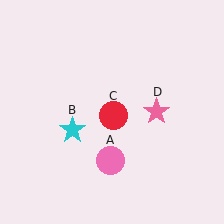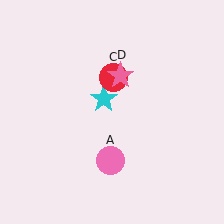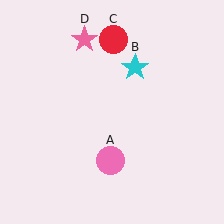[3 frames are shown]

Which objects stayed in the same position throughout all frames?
Pink circle (object A) remained stationary.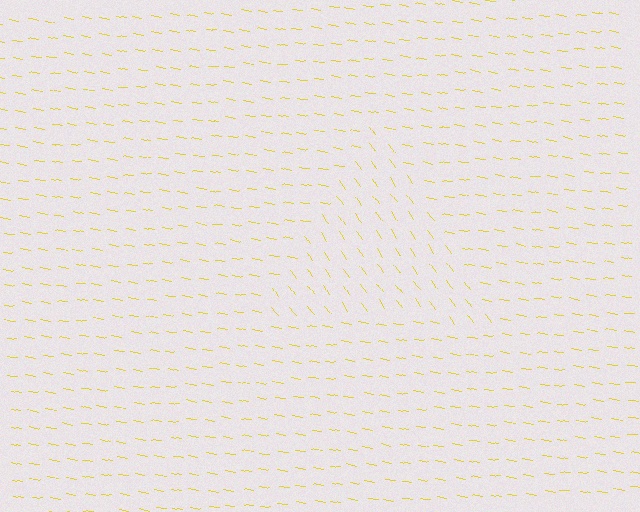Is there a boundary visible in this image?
Yes, there is a texture boundary formed by a change in line orientation.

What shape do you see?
I see a triangle.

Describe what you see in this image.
The image is filled with small yellow line segments. A triangle region in the image has lines oriented differently from the surrounding lines, creating a visible texture boundary.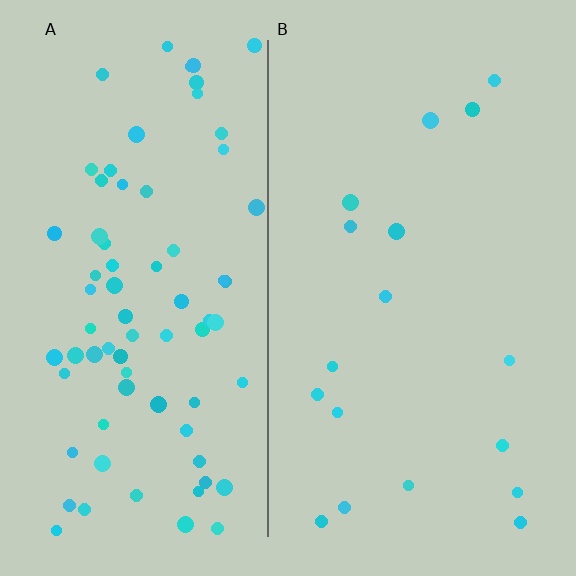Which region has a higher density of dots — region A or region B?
A (the left).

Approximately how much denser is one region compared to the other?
Approximately 4.2× — region A over region B.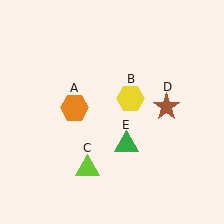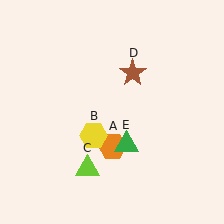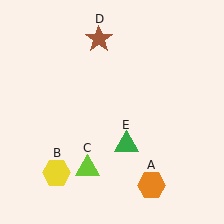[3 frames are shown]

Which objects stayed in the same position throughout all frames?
Lime triangle (object C) and green triangle (object E) remained stationary.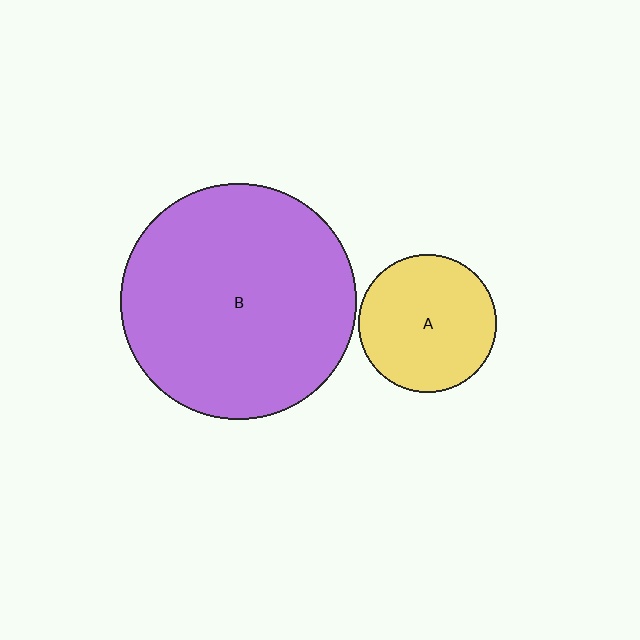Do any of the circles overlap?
No, none of the circles overlap.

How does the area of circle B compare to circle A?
Approximately 2.9 times.